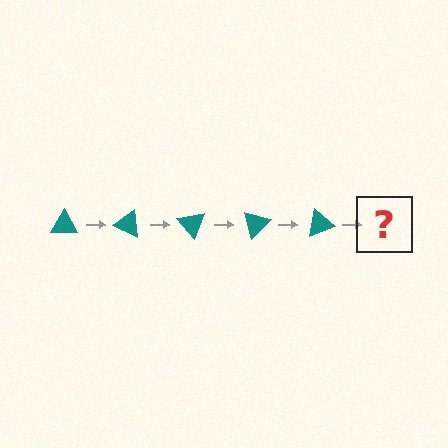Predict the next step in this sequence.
The next step is a teal triangle rotated 125 degrees.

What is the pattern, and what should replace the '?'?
The pattern is that the triangle rotates 25 degrees each step. The '?' should be a teal triangle rotated 125 degrees.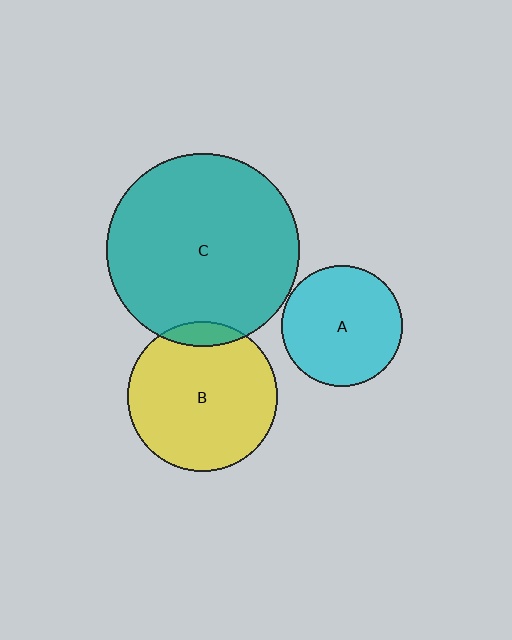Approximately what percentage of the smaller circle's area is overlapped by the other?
Approximately 10%.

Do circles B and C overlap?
Yes.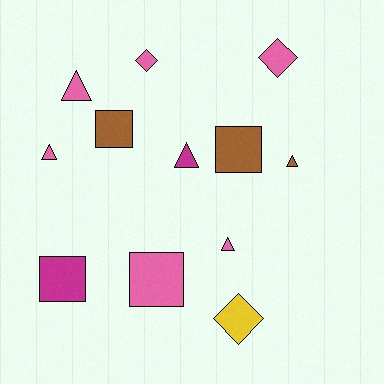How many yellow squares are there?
There are no yellow squares.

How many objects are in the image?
There are 12 objects.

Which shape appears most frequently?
Triangle, with 5 objects.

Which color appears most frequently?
Pink, with 6 objects.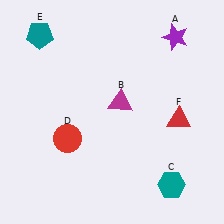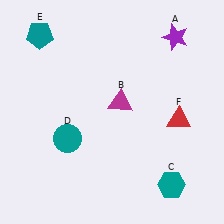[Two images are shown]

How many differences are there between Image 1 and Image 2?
There is 1 difference between the two images.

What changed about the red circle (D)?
In Image 1, D is red. In Image 2, it changed to teal.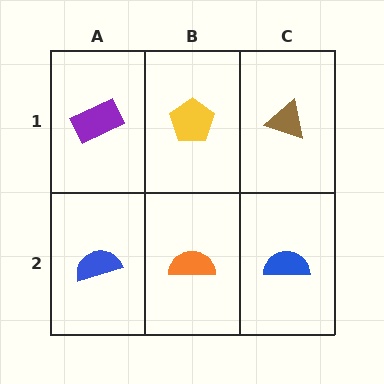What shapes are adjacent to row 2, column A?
A purple rectangle (row 1, column A), an orange semicircle (row 2, column B).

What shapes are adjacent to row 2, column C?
A brown triangle (row 1, column C), an orange semicircle (row 2, column B).